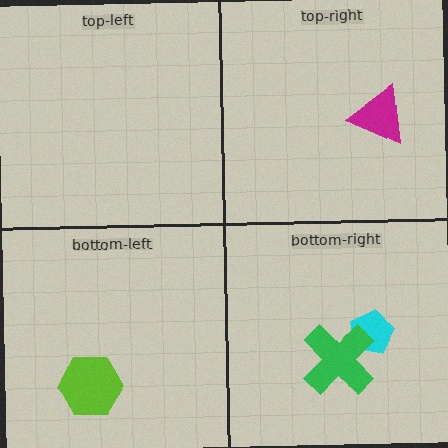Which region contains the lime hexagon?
The bottom-left region.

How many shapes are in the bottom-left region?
1.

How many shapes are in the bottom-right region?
2.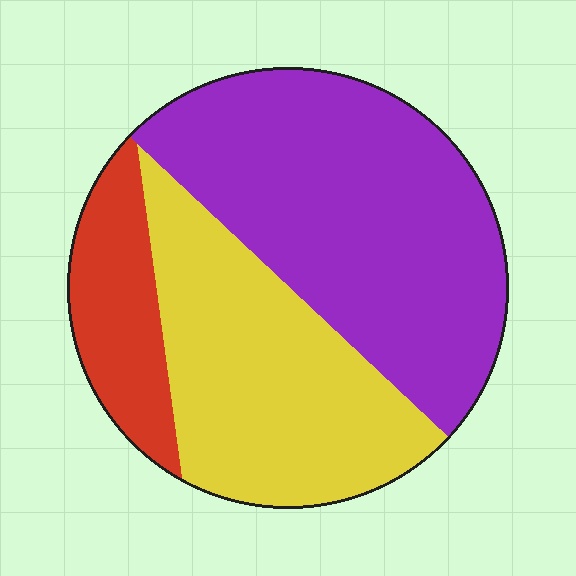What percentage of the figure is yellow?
Yellow takes up about three eighths (3/8) of the figure.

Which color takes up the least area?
Red, at roughly 15%.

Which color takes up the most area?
Purple, at roughly 50%.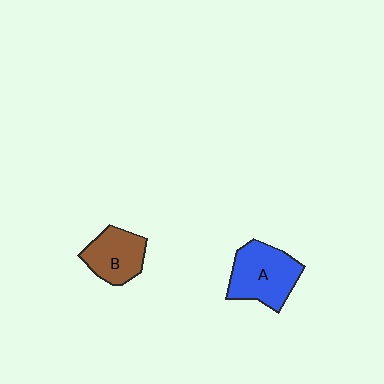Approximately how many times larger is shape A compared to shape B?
Approximately 1.3 times.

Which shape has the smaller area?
Shape B (brown).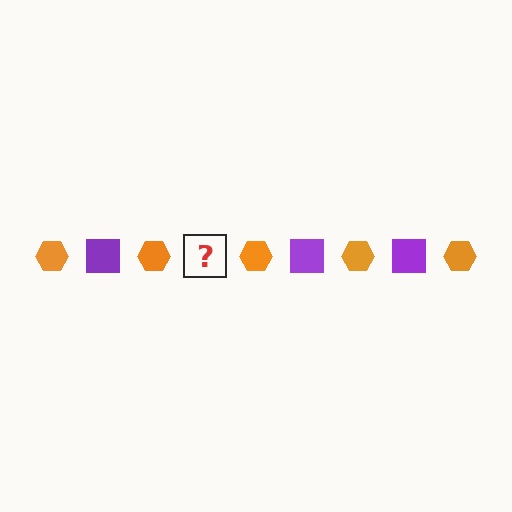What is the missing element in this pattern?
The missing element is a purple square.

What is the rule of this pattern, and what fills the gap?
The rule is that the pattern alternates between orange hexagon and purple square. The gap should be filled with a purple square.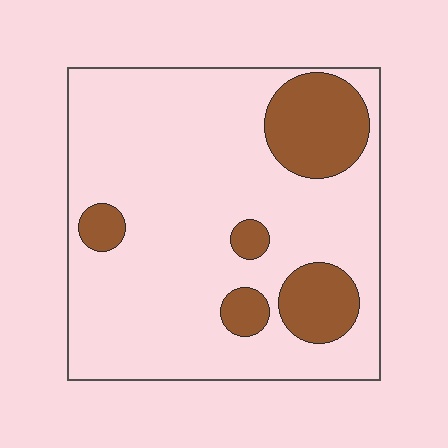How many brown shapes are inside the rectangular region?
5.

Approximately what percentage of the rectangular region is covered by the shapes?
Approximately 20%.